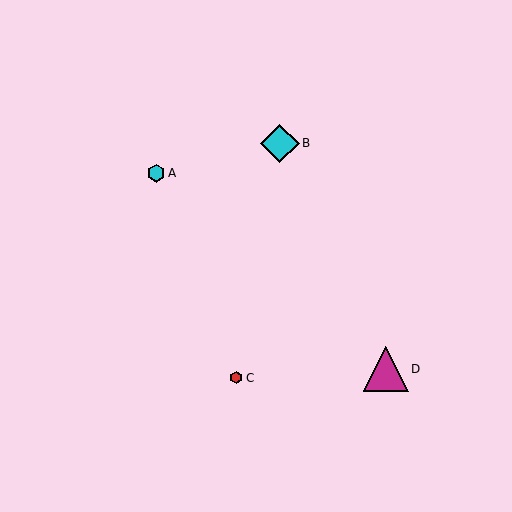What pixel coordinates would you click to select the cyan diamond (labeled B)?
Click at (280, 143) to select the cyan diamond B.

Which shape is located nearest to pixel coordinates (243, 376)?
The red hexagon (labeled C) at (236, 378) is nearest to that location.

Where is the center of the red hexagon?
The center of the red hexagon is at (236, 378).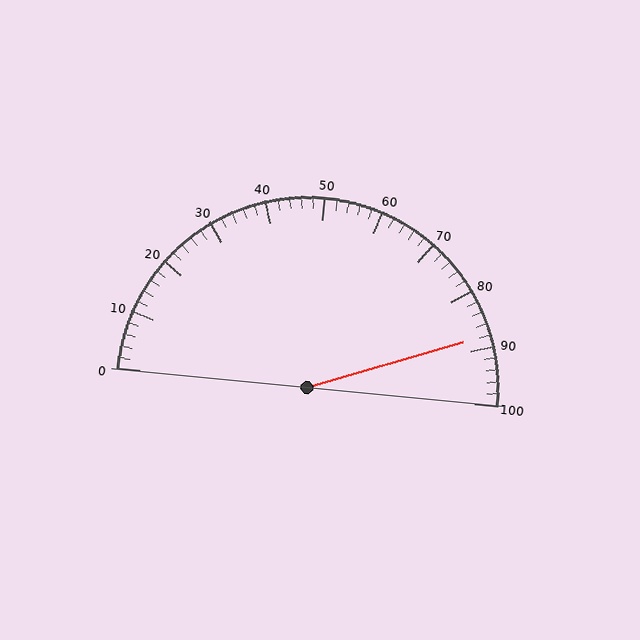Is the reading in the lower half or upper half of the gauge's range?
The reading is in the upper half of the range (0 to 100).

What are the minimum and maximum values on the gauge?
The gauge ranges from 0 to 100.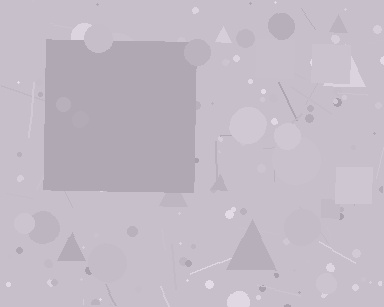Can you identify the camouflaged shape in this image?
The camouflaged shape is a square.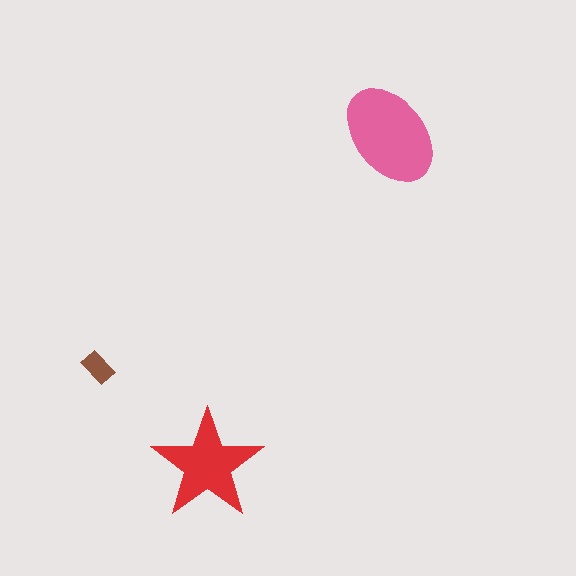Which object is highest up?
The pink ellipse is topmost.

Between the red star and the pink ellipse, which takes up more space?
The pink ellipse.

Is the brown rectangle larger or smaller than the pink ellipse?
Smaller.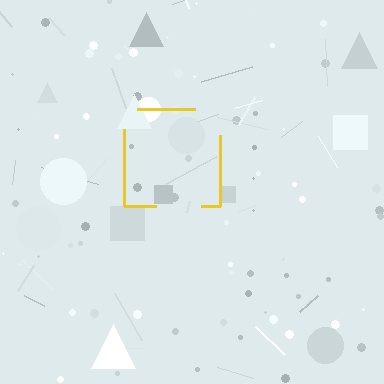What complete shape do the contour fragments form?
The contour fragments form a square.